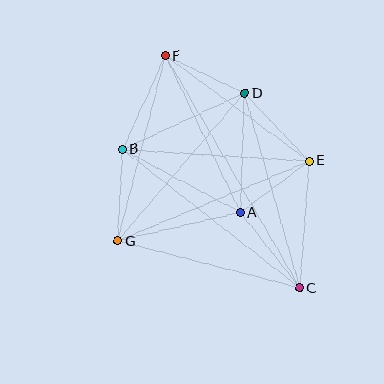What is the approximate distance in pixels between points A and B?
The distance between A and B is approximately 134 pixels.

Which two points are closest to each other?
Points A and E are closest to each other.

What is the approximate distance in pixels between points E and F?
The distance between E and F is approximately 178 pixels.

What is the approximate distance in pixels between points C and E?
The distance between C and E is approximately 127 pixels.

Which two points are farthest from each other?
Points C and F are farthest from each other.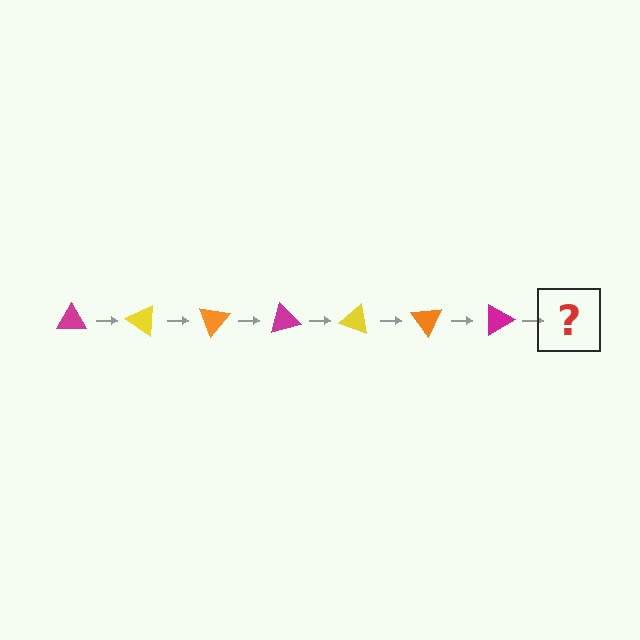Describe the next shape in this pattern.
It should be a yellow triangle, rotated 245 degrees from the start.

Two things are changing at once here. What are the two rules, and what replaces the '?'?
The two rules are that it rotates 35 degrees each step and the color cycles through magenta, yellow, and orange. The '?' should be a yellow triangle, rotated 245 degrees from the start.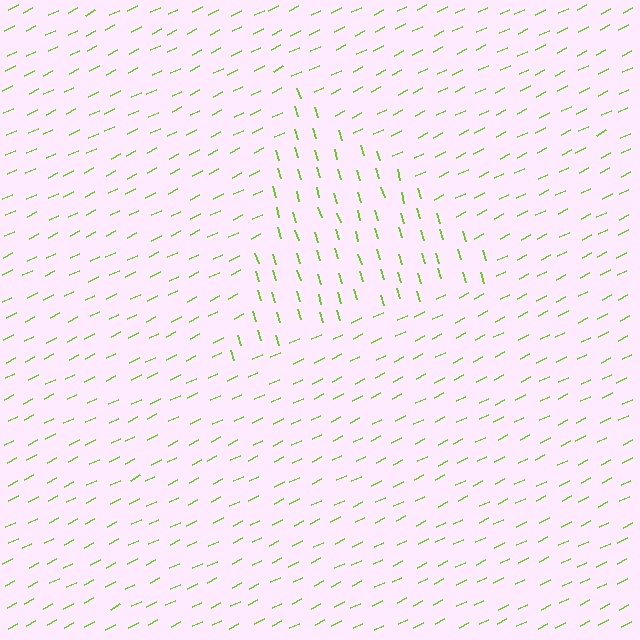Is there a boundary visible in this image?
Yes, there is a texture boundary formed by a change in line orientation.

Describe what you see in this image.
The image is filled with small lime line segments. A triangle region in the image has lines oriented differently from the surrounding lines, creating a visible texture boundary.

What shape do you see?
I see a triangle.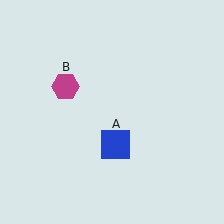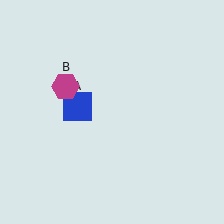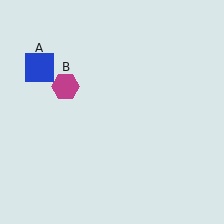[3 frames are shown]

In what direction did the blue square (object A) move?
The blue square (object A) moved up and to the left.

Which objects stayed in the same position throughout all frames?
Magenta hexagon (object B) remained stationary.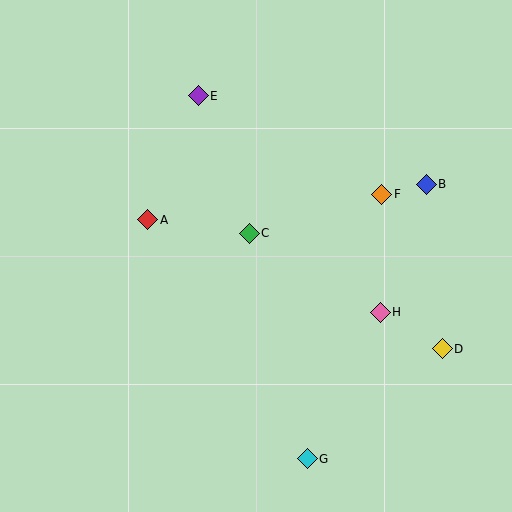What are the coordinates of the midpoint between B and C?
The midpoint between B and C is at (338, 209).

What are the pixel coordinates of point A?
Point A is at (147, 220).